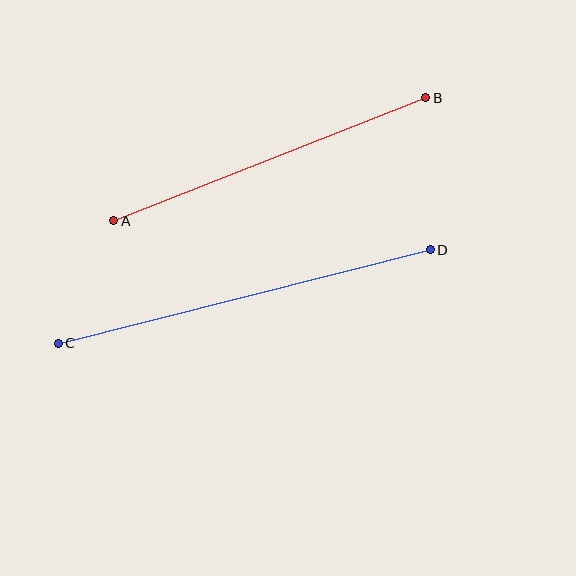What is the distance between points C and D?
The distance is approximately 384 pixels.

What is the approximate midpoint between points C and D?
The midpoint is at approximately (244, 296) pixels.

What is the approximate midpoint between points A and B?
The midpoint is at approximately (270, 159) pixels.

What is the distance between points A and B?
The distance is approximately 335 pixels.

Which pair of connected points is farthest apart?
Points C and D are farthest apart.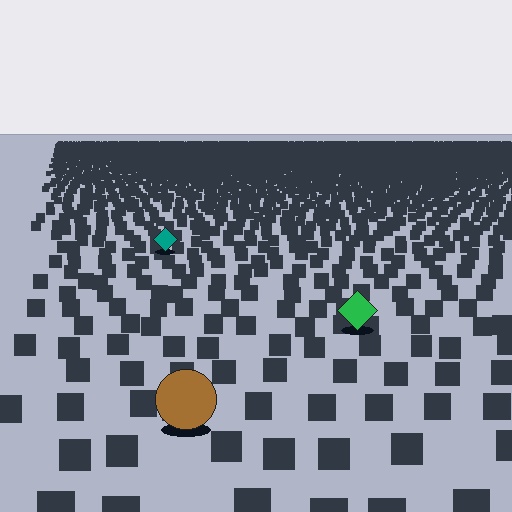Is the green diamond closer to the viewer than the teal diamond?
Yes. The green diamond is closer — you can tell from the texture gradient: the ground texture is coarser near it.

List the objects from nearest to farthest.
From nearest to farthest: the brown circle, the green diamond, the teal diamond.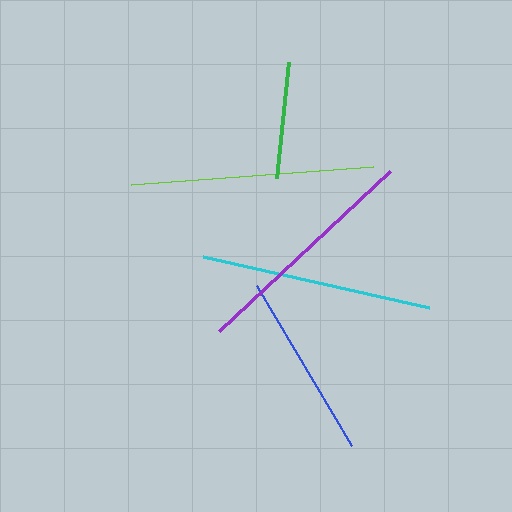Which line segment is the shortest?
The green line is the shortest at approximately 117 pixels.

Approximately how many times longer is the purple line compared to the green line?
The purple line is approximately 2.0 times the length of the green line.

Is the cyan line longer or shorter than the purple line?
The purple line is longer than the cyan line.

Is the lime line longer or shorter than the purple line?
The lime line is longer than the purple line.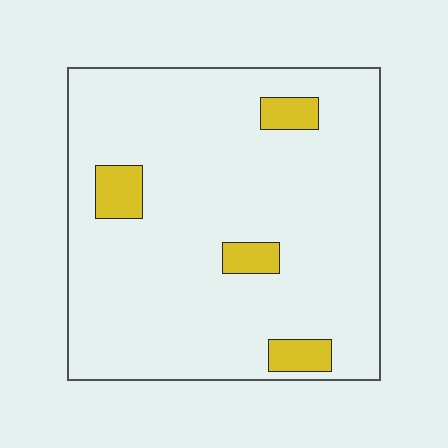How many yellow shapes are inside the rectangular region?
4.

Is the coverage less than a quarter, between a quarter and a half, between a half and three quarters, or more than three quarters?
Less than a quarter.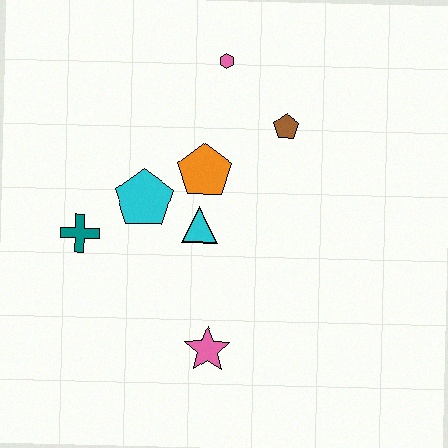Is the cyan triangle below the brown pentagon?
Yes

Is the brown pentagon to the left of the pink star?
No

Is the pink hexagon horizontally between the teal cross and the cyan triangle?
No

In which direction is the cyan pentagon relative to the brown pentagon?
The cyan pentagon is to the left of the brown pentagon.